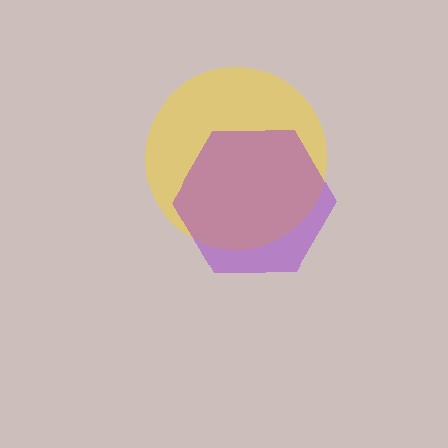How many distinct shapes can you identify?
There are 2 distinct shapes: a yellow circle, a purple hexagon.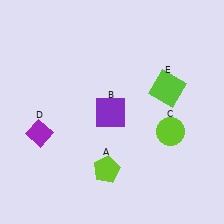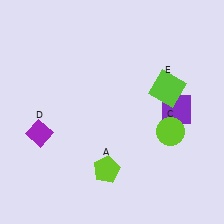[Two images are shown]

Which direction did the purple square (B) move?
The purple square (B) moved right.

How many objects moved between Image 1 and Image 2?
1 object moved between the two images.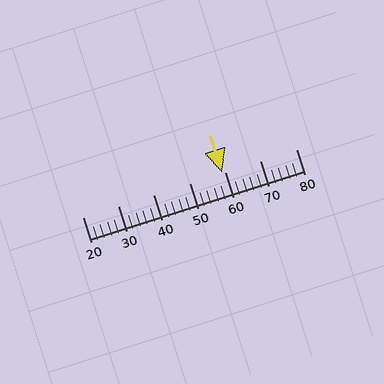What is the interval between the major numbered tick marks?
The major tick marks are spaced 10 units apart.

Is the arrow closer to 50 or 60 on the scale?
The arrow is closer to 60.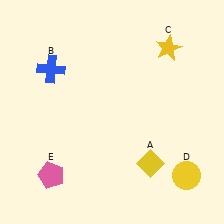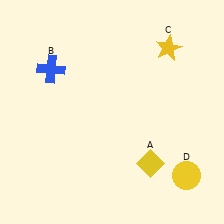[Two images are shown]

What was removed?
The pink pentagon (E) was removed in Image 2.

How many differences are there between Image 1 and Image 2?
There is 1 difference between the two images.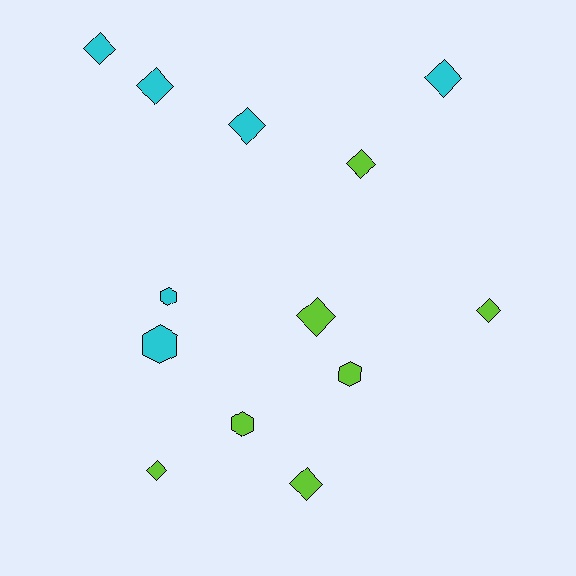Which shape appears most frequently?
Diamond, with 9 objects.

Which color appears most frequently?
Lime, with 7 objects.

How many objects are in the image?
There are 13 objects.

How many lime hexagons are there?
There are 2 lime hexagons.